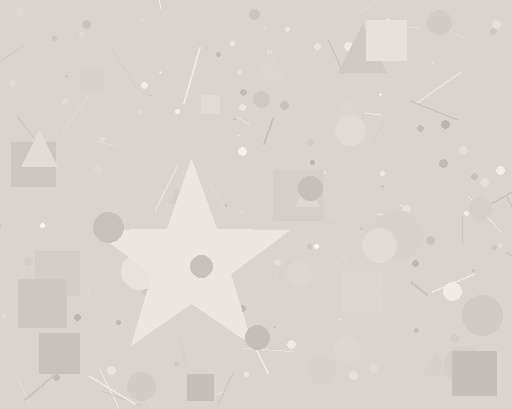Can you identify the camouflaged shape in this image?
The camouflaged shape is a star.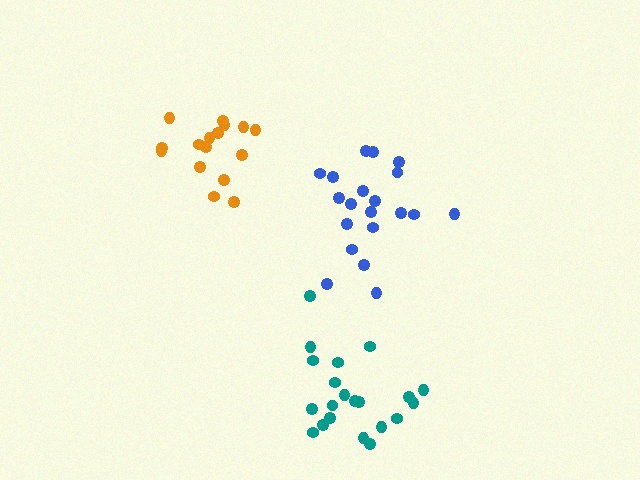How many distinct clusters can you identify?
There are 3 distinct clusters.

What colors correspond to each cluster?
The clusters are colored: orange, teal, blue.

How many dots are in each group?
Group 1: 16 dots, Group 2: 21 dots, Group 3: 20 dots (57 total).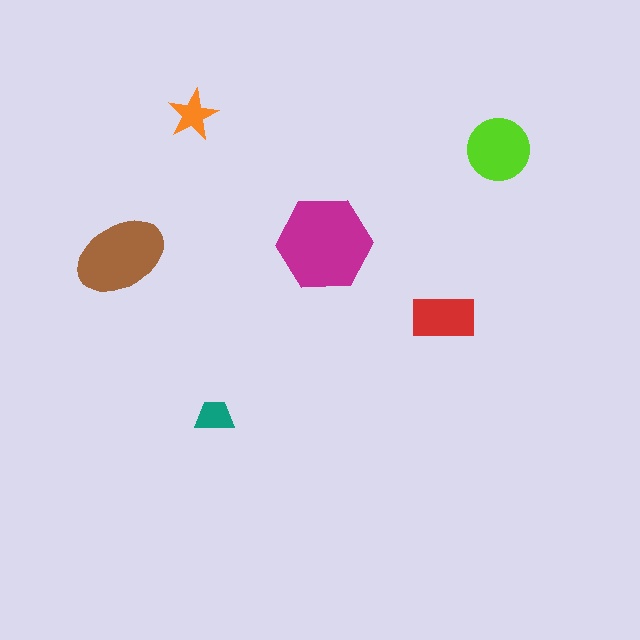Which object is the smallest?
The teal trapezoid.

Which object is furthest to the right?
The lime circle is rightmost.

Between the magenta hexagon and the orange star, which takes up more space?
The magenta hexagon.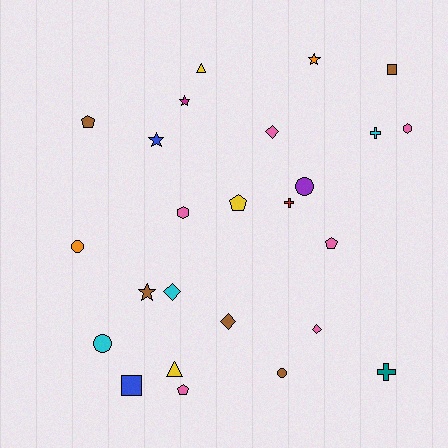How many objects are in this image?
There are 25 objects.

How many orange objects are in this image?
There are 2 orange objects.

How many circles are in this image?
There are 4 circles.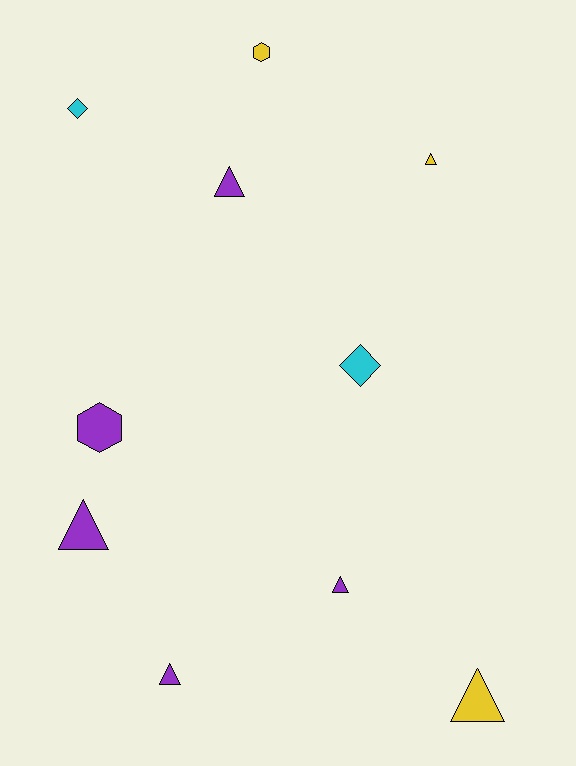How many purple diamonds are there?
There are no purple diamonds.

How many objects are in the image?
There are 10 objects.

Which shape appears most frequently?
Triangle, with 6 objects.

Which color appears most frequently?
Purple, with 5 objects.